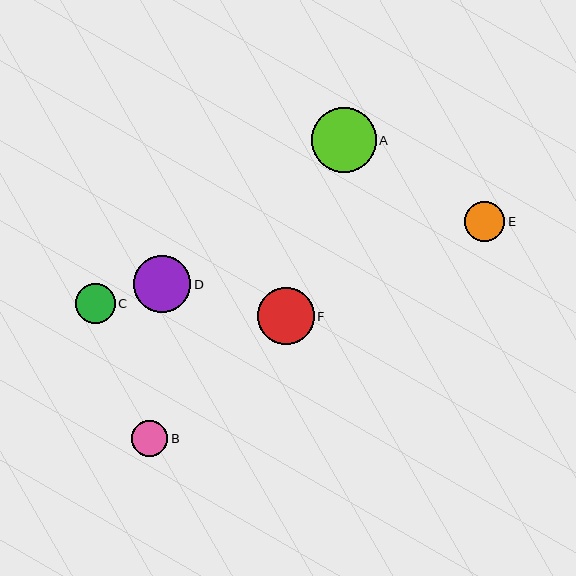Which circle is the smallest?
Circle B is the smallest with a size of approximately 36 pixels.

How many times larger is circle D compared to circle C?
Circle D is approximately 1.4 times the size of circle C.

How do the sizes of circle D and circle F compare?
Circle D and circle F are approximately the same size.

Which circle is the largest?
Circle A is the largest with a size of approximately 65 pixels.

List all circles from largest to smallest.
From largest to smallest: A, D, F, E, C, B.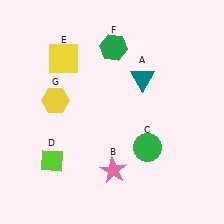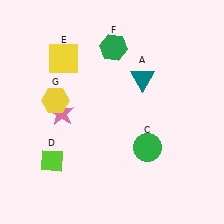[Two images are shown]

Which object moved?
The pink star (B) moved up.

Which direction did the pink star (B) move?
The pink star (B) moved up.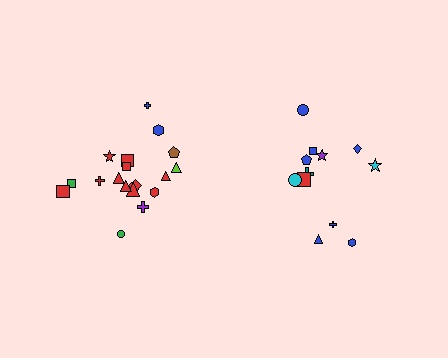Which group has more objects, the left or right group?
The left group.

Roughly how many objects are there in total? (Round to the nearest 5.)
Roughly 30 objects in total.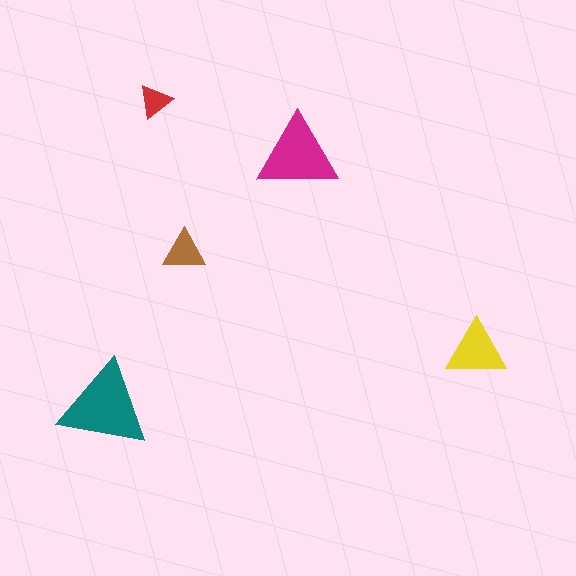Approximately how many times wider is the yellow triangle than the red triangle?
About 2 times wider.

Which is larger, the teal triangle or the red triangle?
The teal one.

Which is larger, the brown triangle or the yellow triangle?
The yellow one.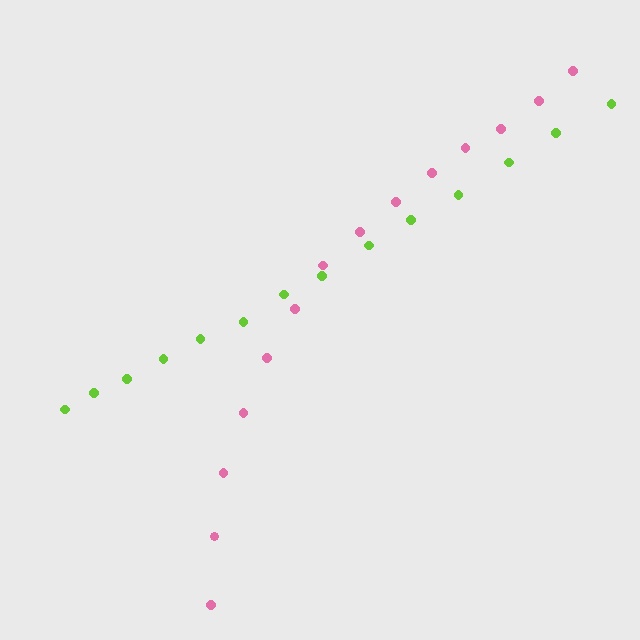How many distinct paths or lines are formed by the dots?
There are 2 distinct paths.